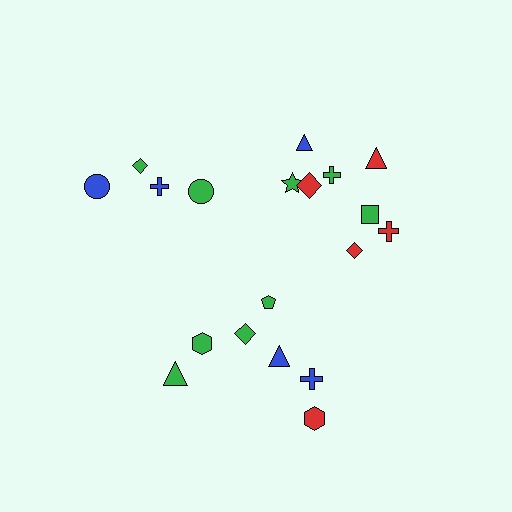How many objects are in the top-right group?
There are 8 objects.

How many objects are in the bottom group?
There are 7 objects.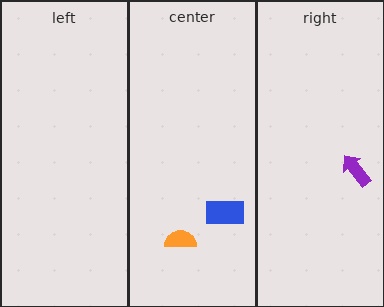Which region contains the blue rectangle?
The center region.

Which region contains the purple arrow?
The right region.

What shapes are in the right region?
The purple arrow.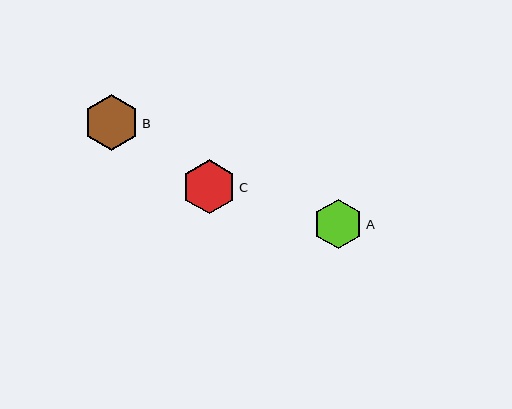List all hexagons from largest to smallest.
From largest to smallest: B, C, A.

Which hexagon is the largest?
Hexagon B is the largest with a size of approximately 56 pixels.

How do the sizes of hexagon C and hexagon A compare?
Hexagon C and hexagon A are approximately the same size.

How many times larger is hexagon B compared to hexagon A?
Hexagon B is approximately 1.1 times the size of hexagon A.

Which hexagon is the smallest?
Hexagon A is the smallest with a size of approximately 50 pixels.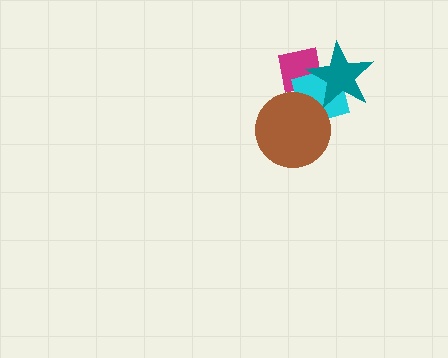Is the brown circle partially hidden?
No, no other shape covers it.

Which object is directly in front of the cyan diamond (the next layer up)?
The teal star is directly in front of the cyan diamond.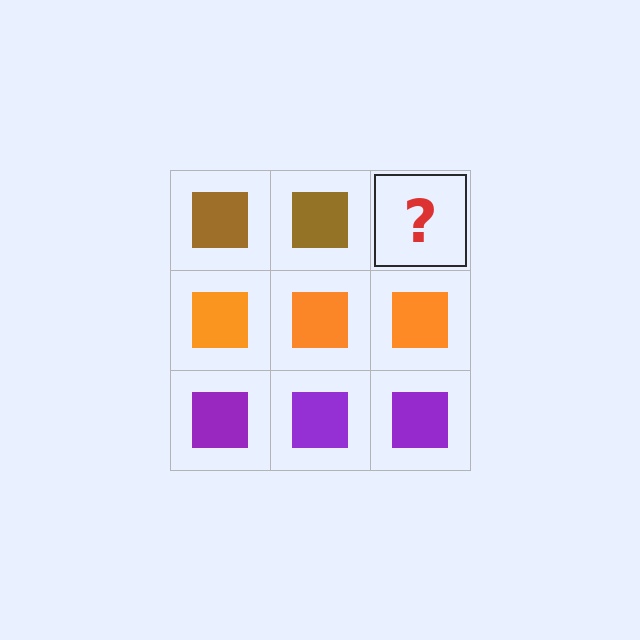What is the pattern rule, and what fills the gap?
The rule is that each row has a consistent color. The gap should be filled with a brown square.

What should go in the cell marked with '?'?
The missing cell should contain a brown square.